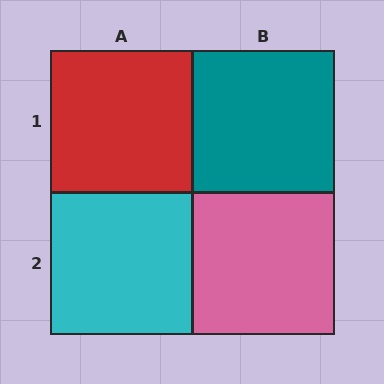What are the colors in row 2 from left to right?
Cyan, pink.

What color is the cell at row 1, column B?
Teal.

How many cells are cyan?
1 cell is cyan.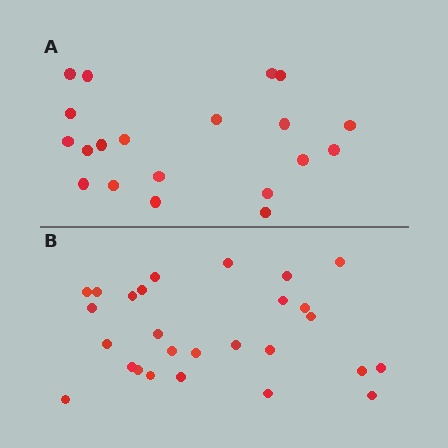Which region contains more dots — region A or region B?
Region B (the bottom region) has more dots.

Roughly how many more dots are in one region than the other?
Region B has roughly 8 or so more dots than region A.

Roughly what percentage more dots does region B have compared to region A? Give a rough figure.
About 35% more.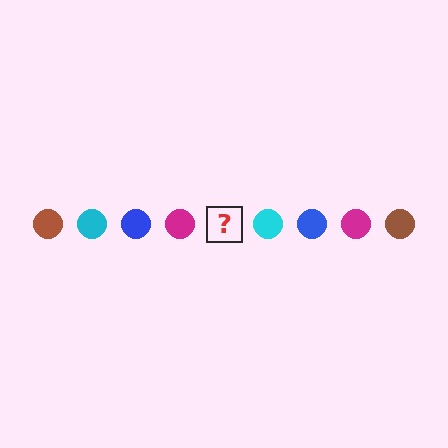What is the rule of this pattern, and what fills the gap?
The rule is that the pattern cycles through brown, cyan, blue, magenta circles. The gap should be filled with a brown circle.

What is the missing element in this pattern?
The missing element is a brown circle.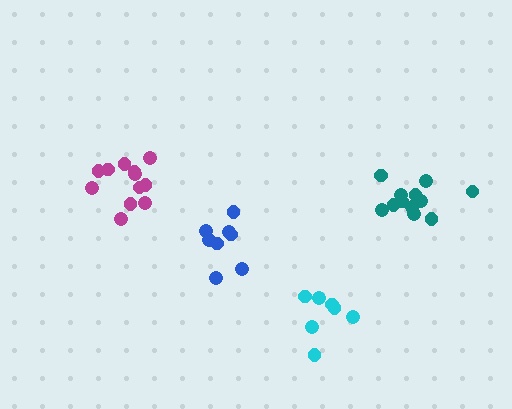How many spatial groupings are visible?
There are 4 spatial groupings.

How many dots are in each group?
Group 1: 8 dots, Group 2: 12 dots, Group 3: 7 dots, Group 4: 12 dots (39 total).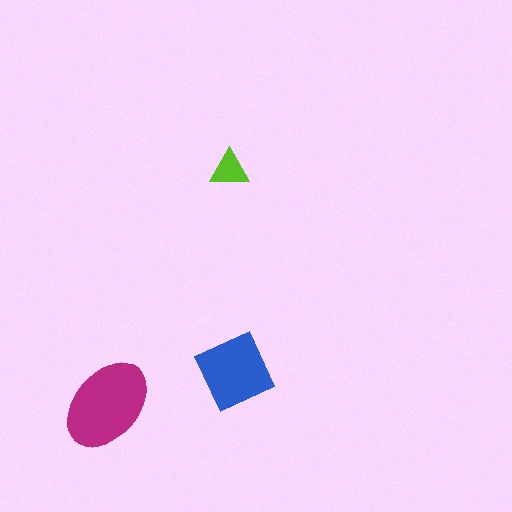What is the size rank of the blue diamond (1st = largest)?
2nd.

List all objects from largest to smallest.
The magenta ellipse, the blue diamond, the lime triangle.